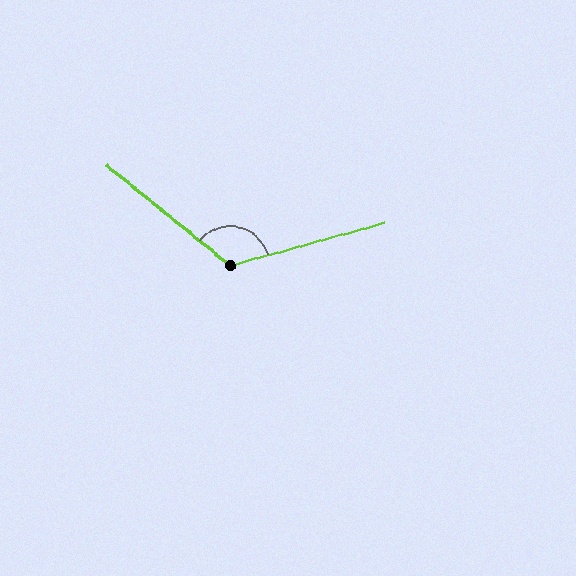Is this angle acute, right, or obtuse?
It is obtuse.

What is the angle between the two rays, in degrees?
Approximately 125 degrees.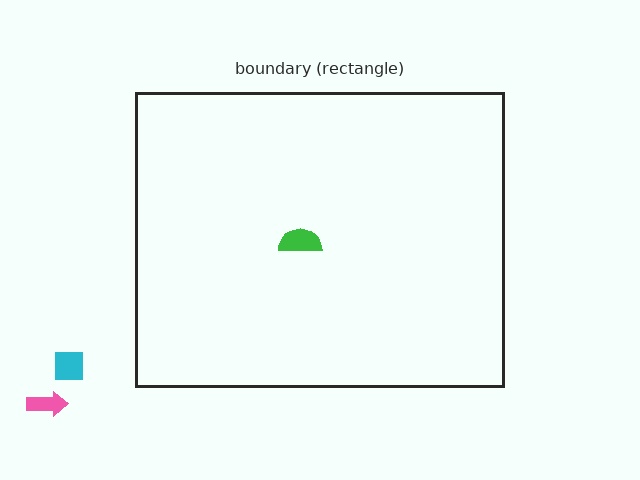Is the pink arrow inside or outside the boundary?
Outside.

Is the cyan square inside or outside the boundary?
Outside.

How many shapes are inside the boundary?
1 inside, 2 outside.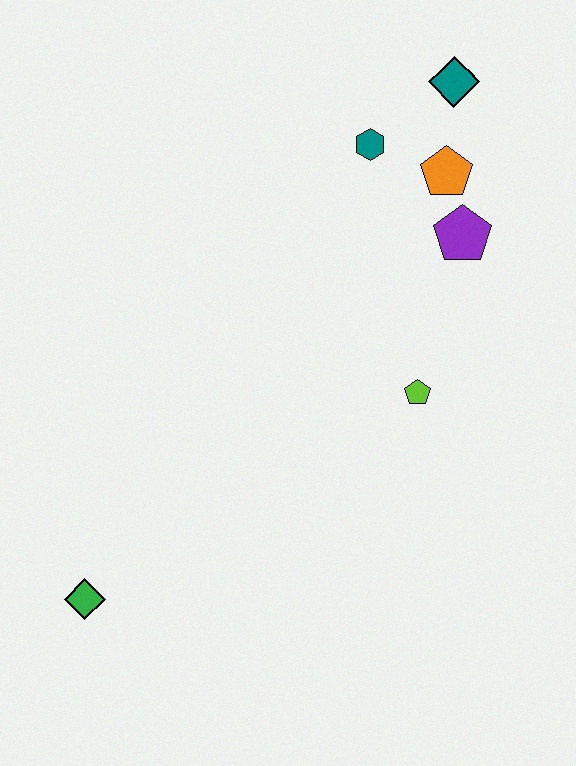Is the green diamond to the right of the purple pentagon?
No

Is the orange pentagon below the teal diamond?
Yes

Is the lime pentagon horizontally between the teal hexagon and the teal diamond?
Yes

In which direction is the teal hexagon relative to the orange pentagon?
The teal hexagon is to the left of the orange pentagon.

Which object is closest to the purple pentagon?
The orange pentagon is closest to the purple pentagon.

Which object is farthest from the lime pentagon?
The green diamond is farthest from the lime pentagon.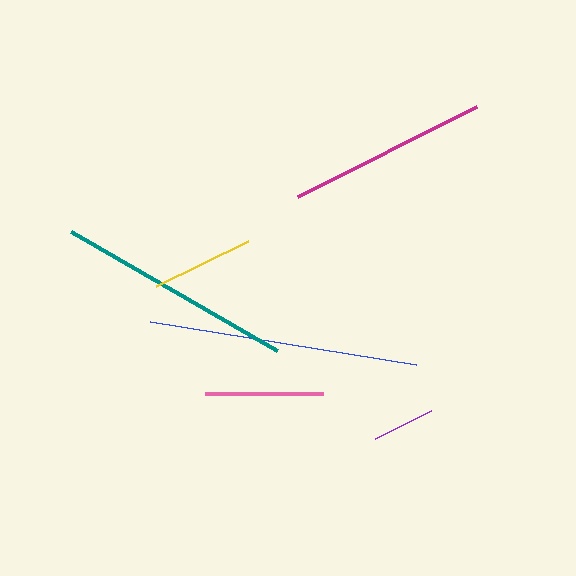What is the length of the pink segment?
The pink segment is approximately 118 pixels long.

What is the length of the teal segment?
The teal segment is approximately 238 pixels long.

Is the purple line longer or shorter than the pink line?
The pink line is longer than the purple line.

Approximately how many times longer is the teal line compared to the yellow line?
The teal line is approximately 2.3 times the length of the yellow line.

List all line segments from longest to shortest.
From longest to shortest: blue, teal, magenta, pink, yellow, purple.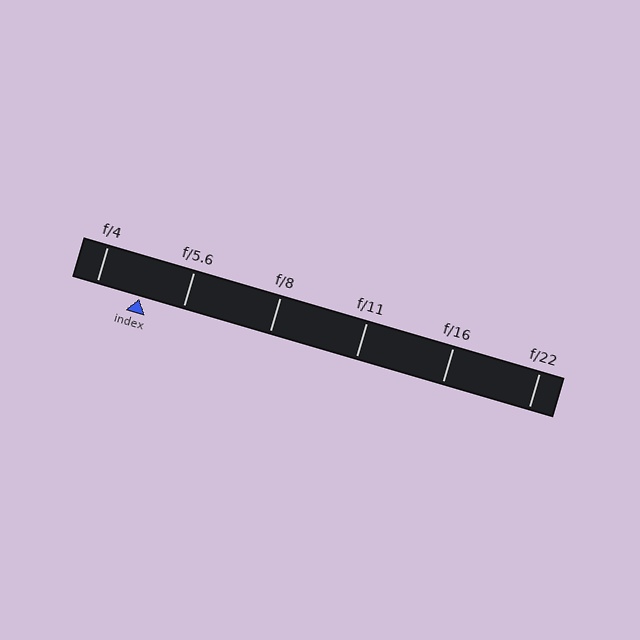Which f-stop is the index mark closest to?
The index mark is closest to f/5.6.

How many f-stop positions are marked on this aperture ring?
There are 6 f-stop positions marked.